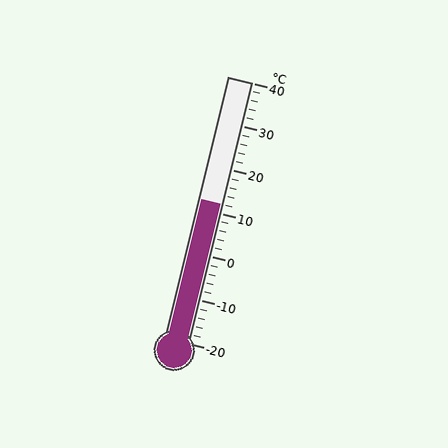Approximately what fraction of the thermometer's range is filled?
The thermometer is filled to approximately 55% of its range.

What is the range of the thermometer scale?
The thermometer scale ranges from -20°C to 40°C.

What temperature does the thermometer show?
The thermometer shows approximately 12°C.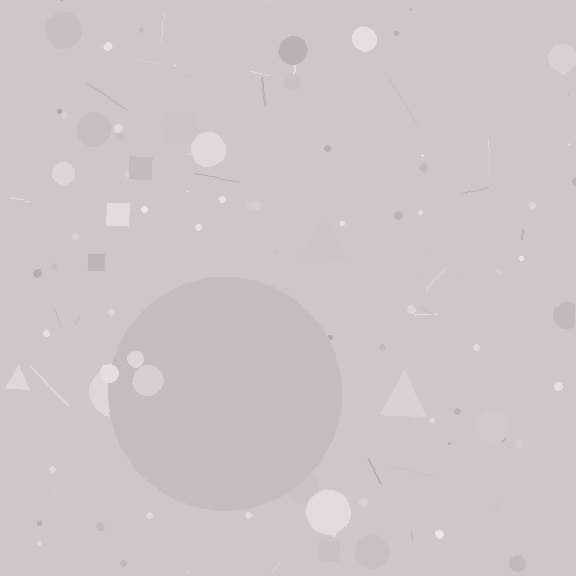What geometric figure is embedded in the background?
A circle is embedded in the background.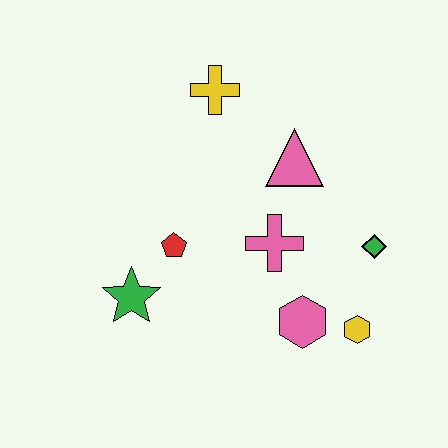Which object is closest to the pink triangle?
The pink cross is closest to the pink triangle.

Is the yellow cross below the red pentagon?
No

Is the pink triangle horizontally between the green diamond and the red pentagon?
Yes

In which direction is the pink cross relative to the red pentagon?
The pink cross is to the right of the red pentagon.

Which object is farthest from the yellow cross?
The yellow hexagon is farthest from the yellow cross.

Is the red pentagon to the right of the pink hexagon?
No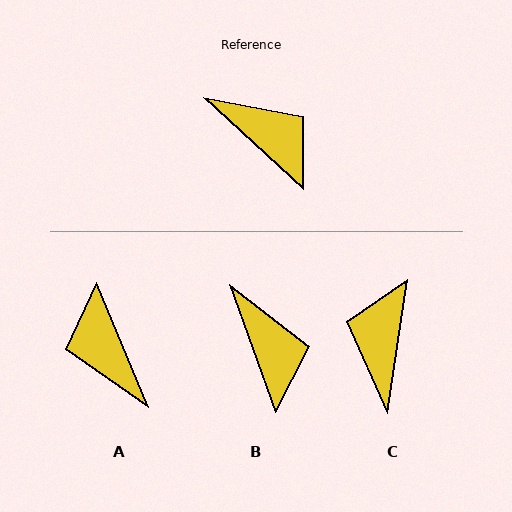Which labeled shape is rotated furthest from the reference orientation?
A, about 155 degrees away.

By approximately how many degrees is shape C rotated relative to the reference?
Approximately 124 degrees counter-clockwise.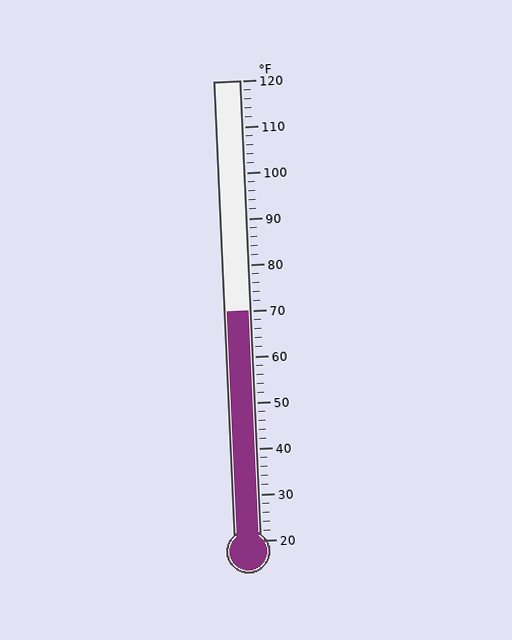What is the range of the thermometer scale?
The thermometer scale ranges from 20°F to 120°F.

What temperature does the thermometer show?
The thermometer shows approximately 70°F.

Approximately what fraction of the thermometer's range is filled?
The thermometer is filled to approximately 50% of its range.